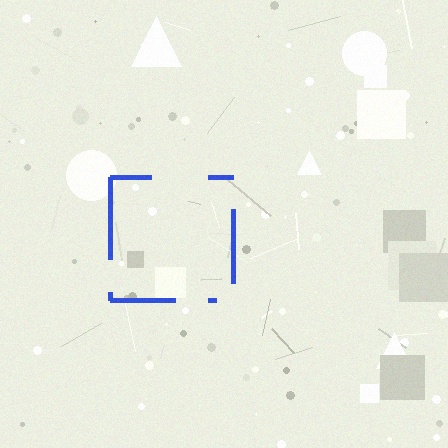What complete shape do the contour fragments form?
The contour fragments form a square.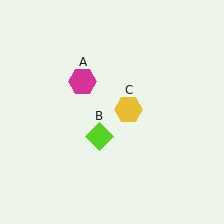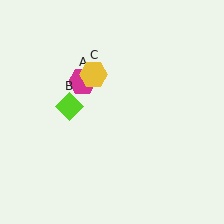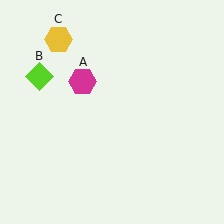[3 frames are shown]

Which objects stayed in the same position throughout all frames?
Magenta hexagon (object A) remained stationary.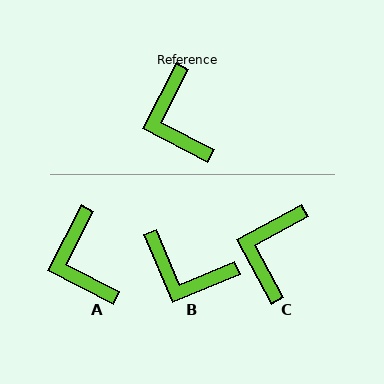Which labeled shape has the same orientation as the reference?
A.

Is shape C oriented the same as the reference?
No, it is off by about 35 degrees.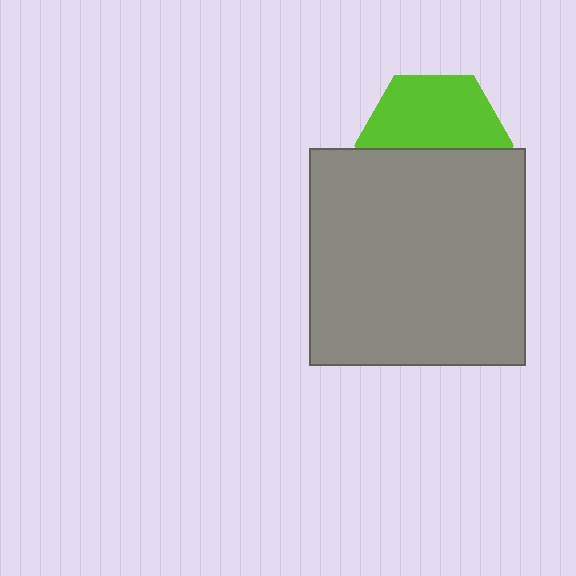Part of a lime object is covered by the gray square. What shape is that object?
It is a hexagon.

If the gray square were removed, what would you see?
You would see the complete lime hexagon.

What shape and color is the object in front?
The object in front is a gray square.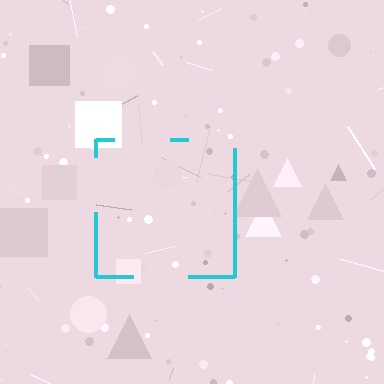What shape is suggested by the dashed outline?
The dashed outline suggests a square.